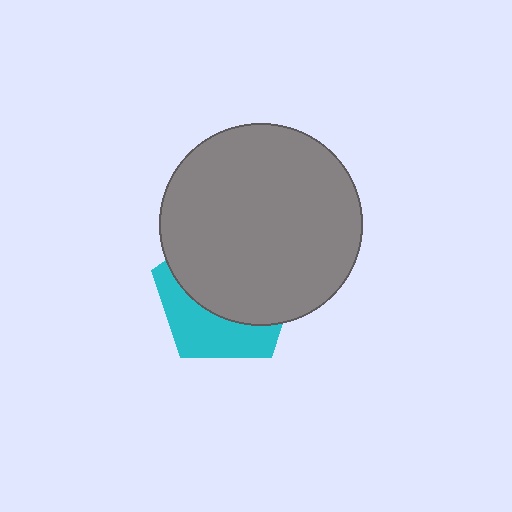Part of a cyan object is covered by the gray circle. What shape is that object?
It is a pentagon.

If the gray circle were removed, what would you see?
You would see the complete cyan pentagon.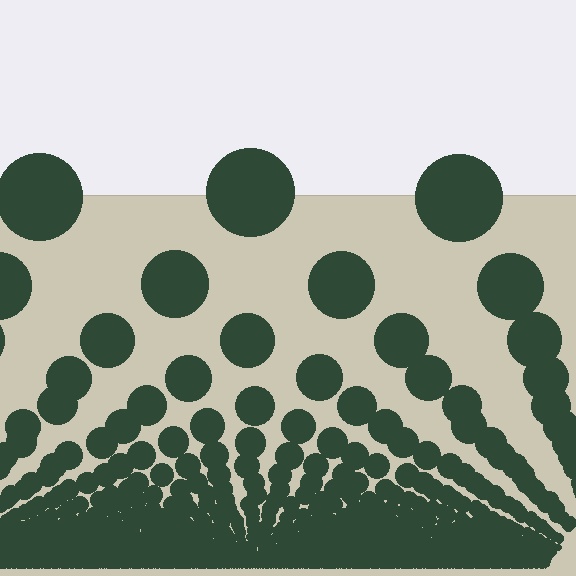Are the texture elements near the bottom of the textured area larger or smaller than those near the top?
Smaller. The gradient is inverted — elements near the bottom are smaller and denser.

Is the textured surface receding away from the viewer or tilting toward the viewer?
The surface appears to tilt toward the viewer. Texture elements get larger and sparser toward the top.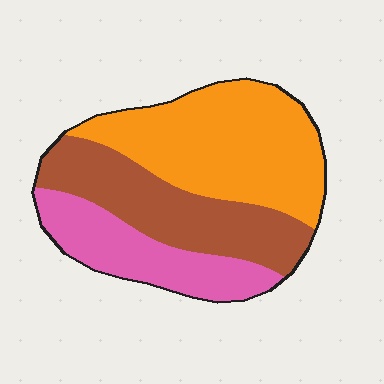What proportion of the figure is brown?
Brown covers 32% of the figure.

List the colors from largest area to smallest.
From largest to smallest: orange, brown, pink.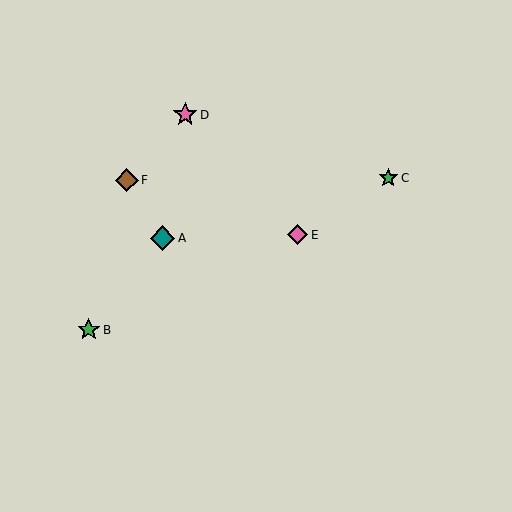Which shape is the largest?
The teal diamond (labeled A) is the largest.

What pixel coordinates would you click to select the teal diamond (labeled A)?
Click at (163, 238) to select the teal diamond A.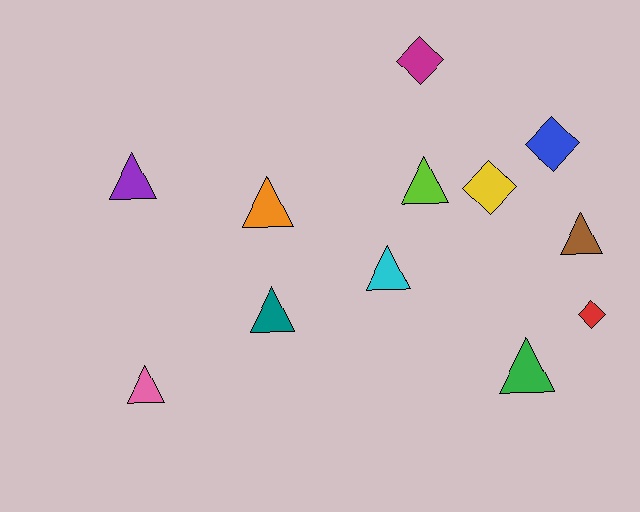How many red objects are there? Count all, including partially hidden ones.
There is 1 red object.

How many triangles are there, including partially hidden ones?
There are 8 triangles.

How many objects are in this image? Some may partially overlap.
There are 12 objects.